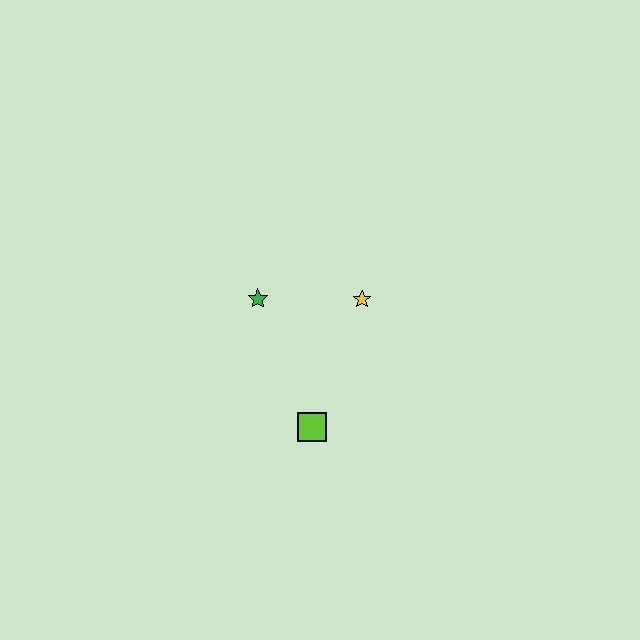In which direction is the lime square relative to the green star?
The lime square is below the green star.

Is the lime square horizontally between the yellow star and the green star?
Yes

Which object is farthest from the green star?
The lime square is farthest from the green star.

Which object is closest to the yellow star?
The green star is closest to the yellow star.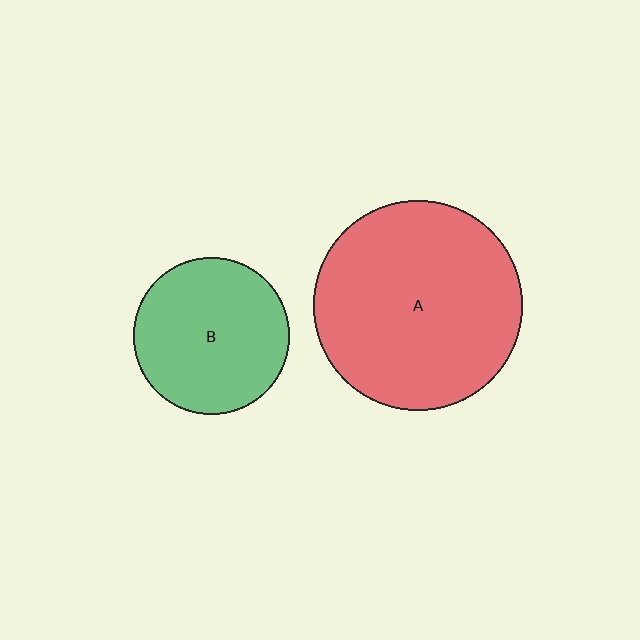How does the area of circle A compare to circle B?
Approximately 1.8 times.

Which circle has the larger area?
Circle A (red).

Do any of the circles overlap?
No, none of the circles overlap.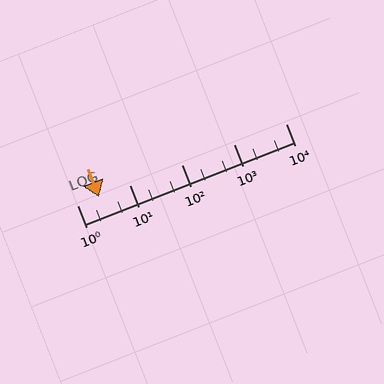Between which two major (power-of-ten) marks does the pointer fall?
The pointer is between 1 and 10.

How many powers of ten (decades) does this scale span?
The scale spans 4 decades, from 1 to 10000.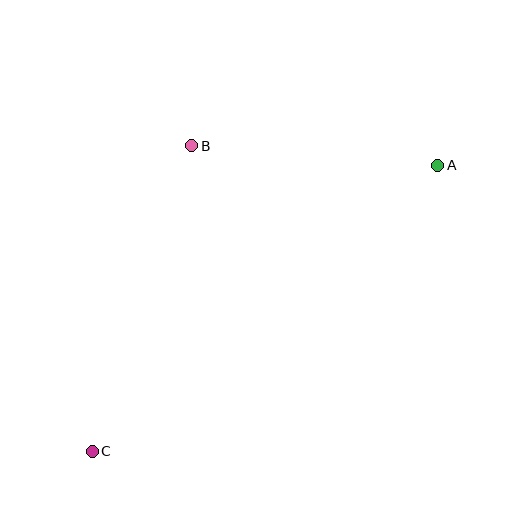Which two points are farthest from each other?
Points A and C are farthest from each other.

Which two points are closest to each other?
Points A and B are closest to each other.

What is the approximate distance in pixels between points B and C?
The distance between B and C is approximately 321 pixels.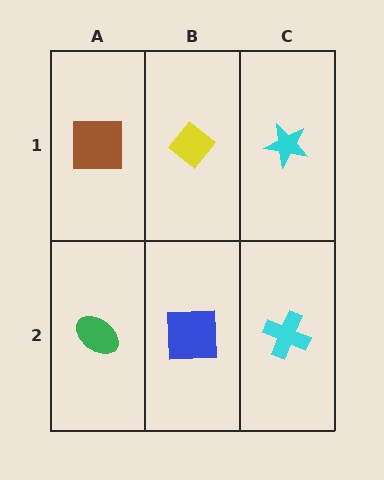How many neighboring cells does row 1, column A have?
2.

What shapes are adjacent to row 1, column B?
A blue square (row 2, column B), a brown square (row 1, column A), a cyan star (row 1, column C).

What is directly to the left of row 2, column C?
A blue square.